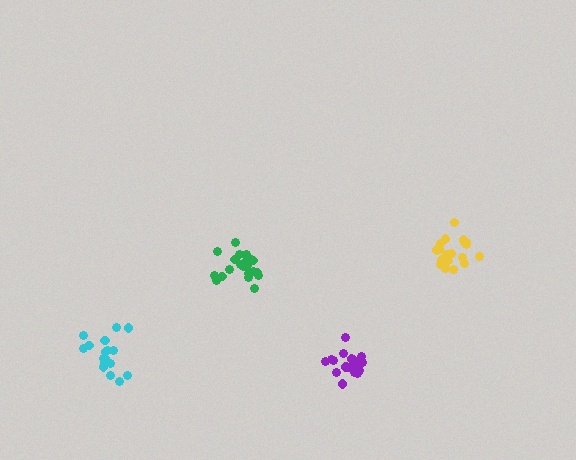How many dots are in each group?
Group 1: 19 dots, Group 2: 19 dots, Group 3: 21 dots, Group 4: 17 dots (76 total).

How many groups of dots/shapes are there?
There are 4 groups.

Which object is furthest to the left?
The cyan cluster is leftmost.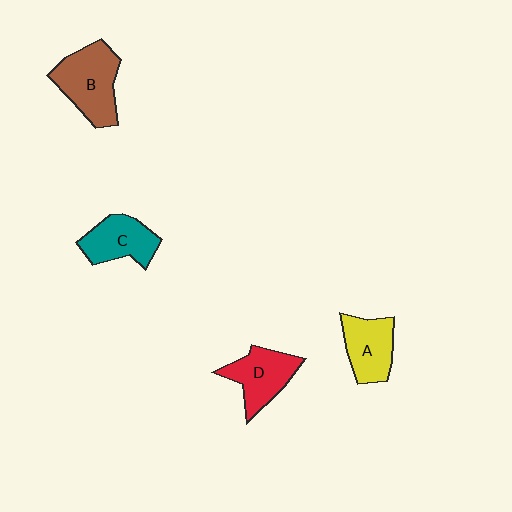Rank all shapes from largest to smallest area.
From largest to smallest: B (brown), D (red), A (yellow), C (teal).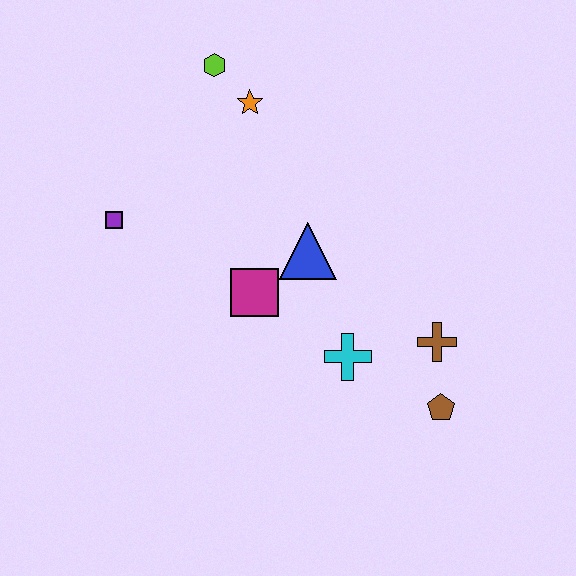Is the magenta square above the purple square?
No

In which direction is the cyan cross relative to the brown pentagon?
The cyan cross is to the left of the brown pentagon.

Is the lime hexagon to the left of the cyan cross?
Yes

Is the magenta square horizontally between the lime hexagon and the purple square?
No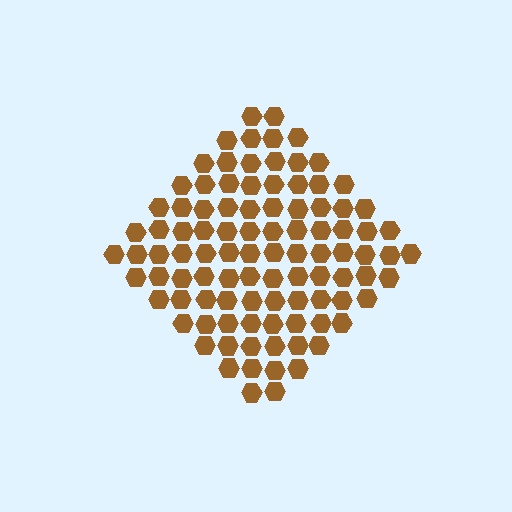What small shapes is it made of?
It is made of small hexagons.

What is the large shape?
The large shape is a diamond.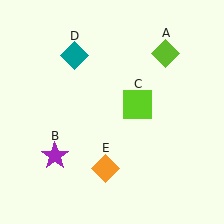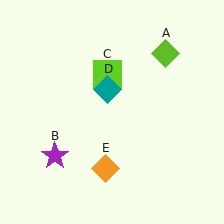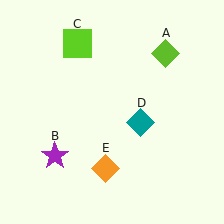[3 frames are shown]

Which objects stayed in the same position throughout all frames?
Lime diamond (object A) and purple star (object B) and orange diamond (object E) remained stationary.